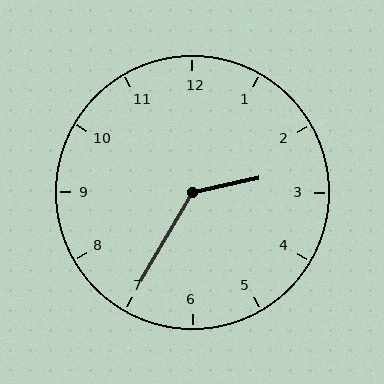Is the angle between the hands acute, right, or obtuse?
It is obtuse.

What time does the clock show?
2:35.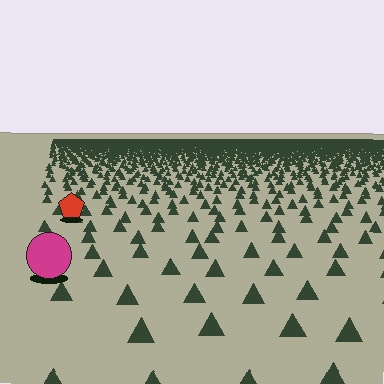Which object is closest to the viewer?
The magenta circle is closest. The texture marks near it are larger and more spread out.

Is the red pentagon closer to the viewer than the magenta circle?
No. The magenta circle is closer — you can tell from the texture gradient: the ground texture is coarser near it.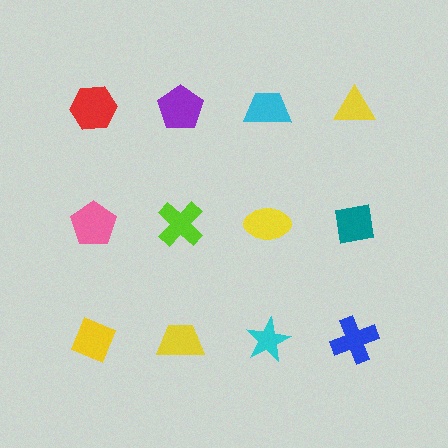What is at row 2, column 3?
A yellow ellipse.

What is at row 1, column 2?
A purple pentagon.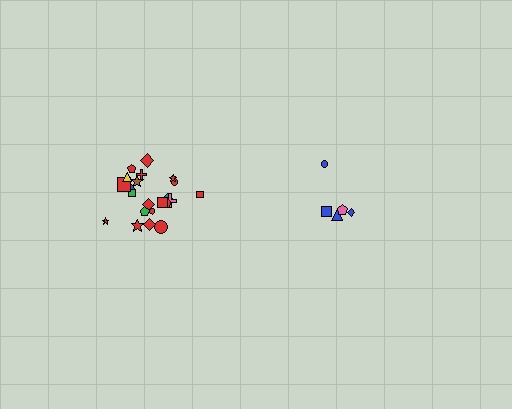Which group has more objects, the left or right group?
The left group.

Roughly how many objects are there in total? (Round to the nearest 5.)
Roughly 25 objects in total.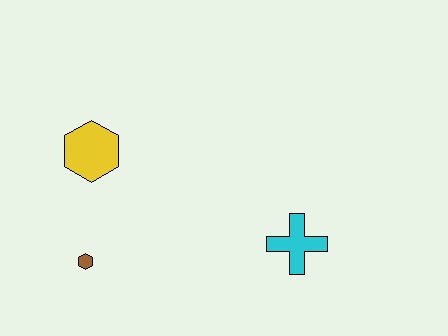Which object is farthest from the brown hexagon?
The cyan cross is farthest from the brown hexagon.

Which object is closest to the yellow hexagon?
The brown hexagon is closest to the yellow hexagon.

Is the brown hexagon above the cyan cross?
No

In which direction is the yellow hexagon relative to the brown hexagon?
The yellow hexagon is above the brown hexagon.